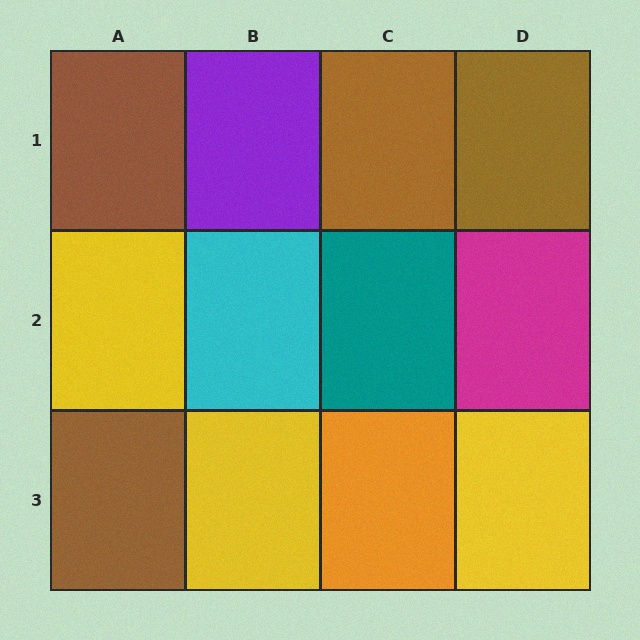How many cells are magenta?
1 cell is magenta.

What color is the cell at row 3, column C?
Orange.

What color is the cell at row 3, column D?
Yellow.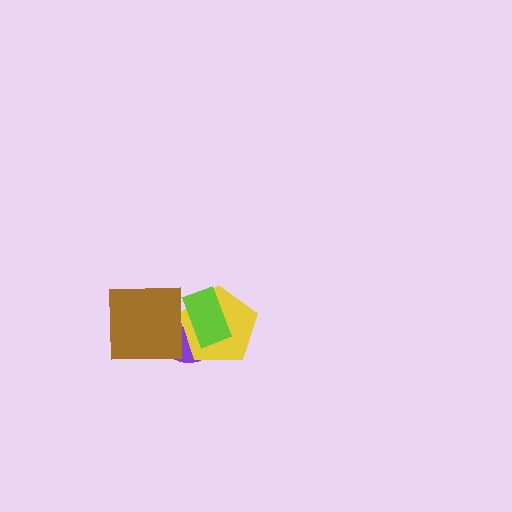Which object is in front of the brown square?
The lime rectangle is in front of the brown square.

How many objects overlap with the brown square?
3 objects overlap with the brown square.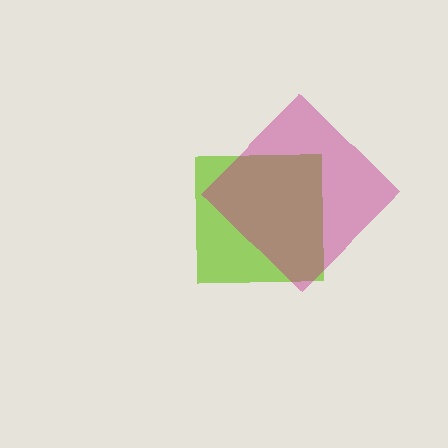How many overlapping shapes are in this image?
There are 2 overlapping shapes in the image.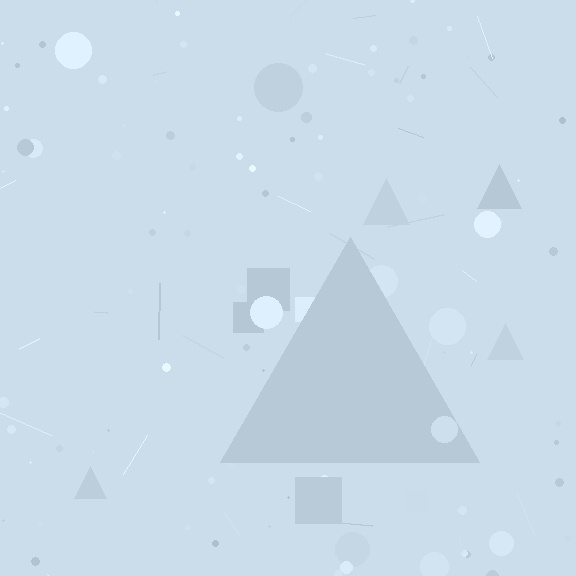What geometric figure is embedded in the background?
A triangle is embedded in the background.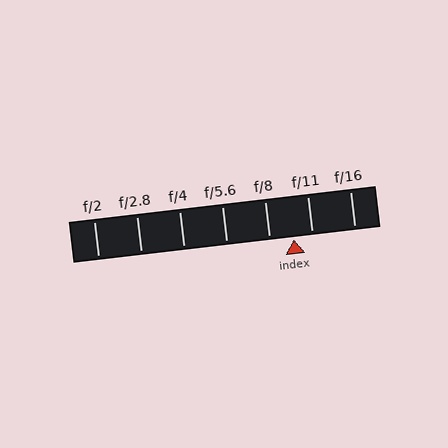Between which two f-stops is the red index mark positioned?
The index mark is between f/8 and f/11.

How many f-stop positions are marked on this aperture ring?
There are 7 f-stop positions marked.